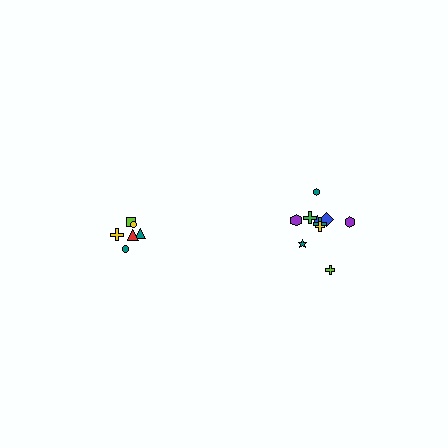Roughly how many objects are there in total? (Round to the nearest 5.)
Roughly 15 objects in total.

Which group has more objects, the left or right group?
The right group.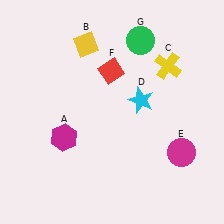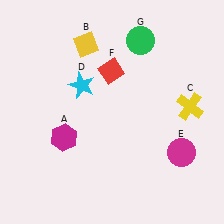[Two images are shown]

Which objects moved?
The objects that moved are: the yellow cross (C), the cyan star (D).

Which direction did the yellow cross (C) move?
The yellow cross (C) moved down.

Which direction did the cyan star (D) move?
The cyan star (D) moved left.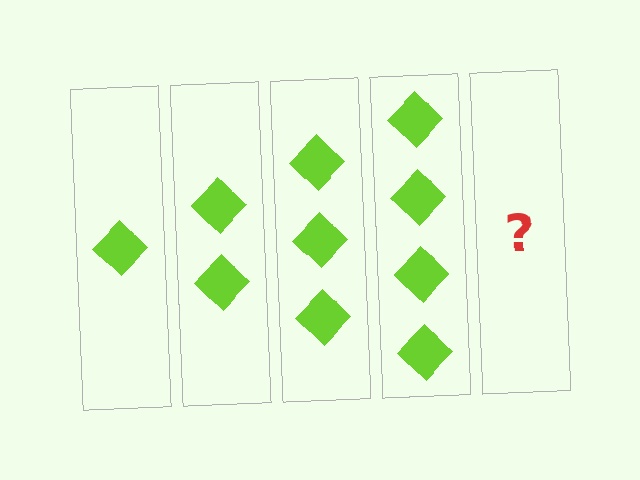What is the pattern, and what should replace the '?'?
The pattern is that each step adds one more diamond. The '?' should be 5 diamonds.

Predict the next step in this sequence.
The next step is 5 diamonds.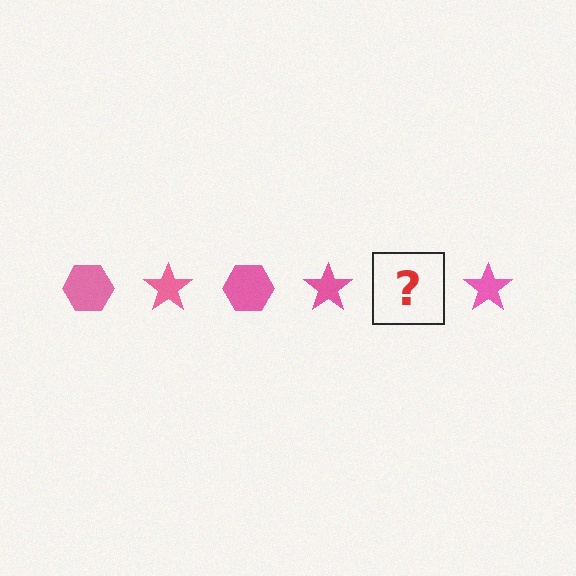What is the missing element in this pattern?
The missing element is a pink hexagon.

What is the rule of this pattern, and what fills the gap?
The rule is that the pattern cycles through hexagon, star shapes in pink. The gap should be filled with a pink hexagon.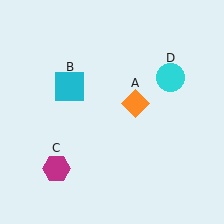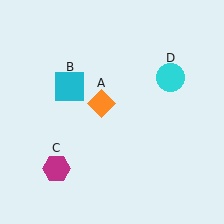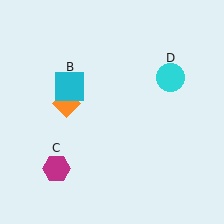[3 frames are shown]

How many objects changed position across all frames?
1 object changed position: orange diamond (object A).